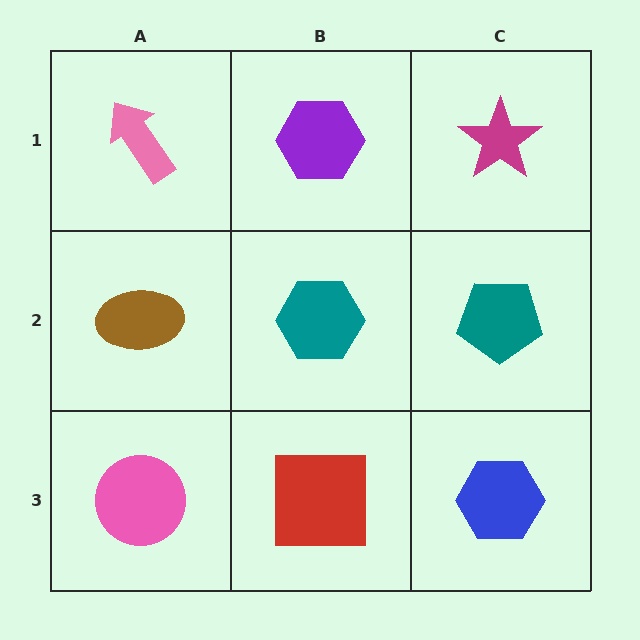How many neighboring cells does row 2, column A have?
3.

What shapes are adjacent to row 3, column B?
A teal hexagon (row 2, column B), a pink circle (row 3, column A), a blue hexagon (row 3, column C).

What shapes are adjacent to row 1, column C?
A teal pentagon (row 2, column C), a purple hexagon (row 1, column B).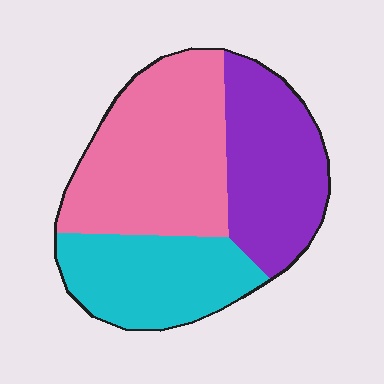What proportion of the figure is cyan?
Cyan covers roughly 25% of the figure.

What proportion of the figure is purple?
Purple covers 30% of the figure.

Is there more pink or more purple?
Pink.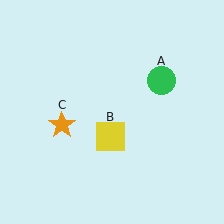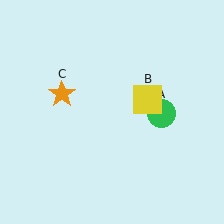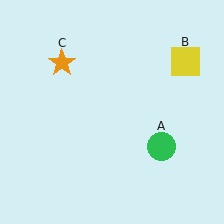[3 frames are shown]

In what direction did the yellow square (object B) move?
The yellow square (object B) moved up and to the right.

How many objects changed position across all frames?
3 objects changed position: green circle (object A), yellow square (object B), orange star (object C).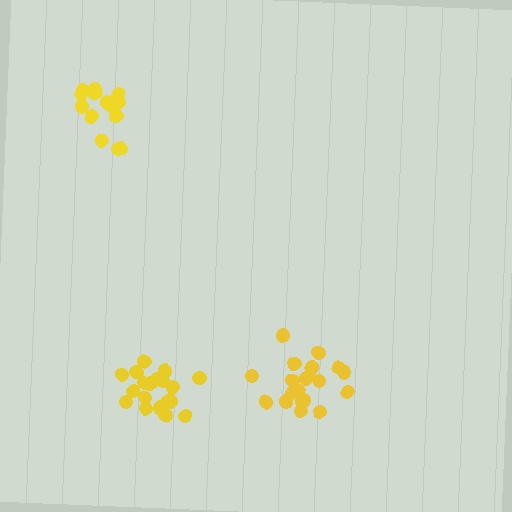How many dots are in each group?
Group 1: 20 dots, Group 2: 19 dots, Group 3: 14 dots (53 total).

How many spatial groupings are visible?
There are 3 spatial groupings.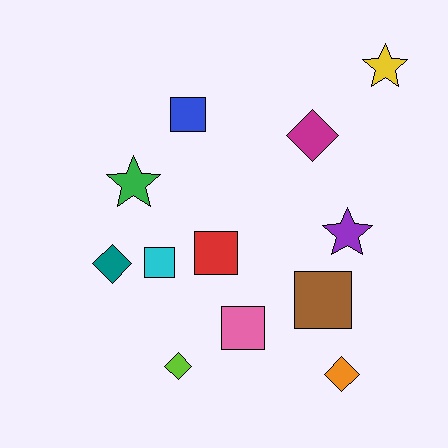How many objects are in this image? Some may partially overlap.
There are 12 objects.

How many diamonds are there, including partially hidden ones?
There are 4 diamonds.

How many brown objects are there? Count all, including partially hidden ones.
There is 1 brown object.